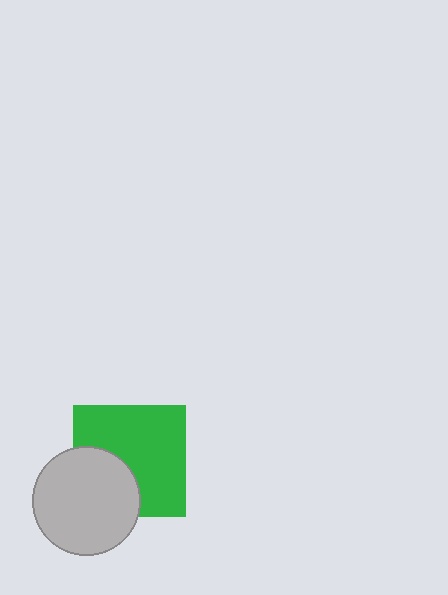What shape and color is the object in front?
The object in front is a light gray circle.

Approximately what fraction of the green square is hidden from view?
Roughly 33% of the green square is hidden behind the light gray circle.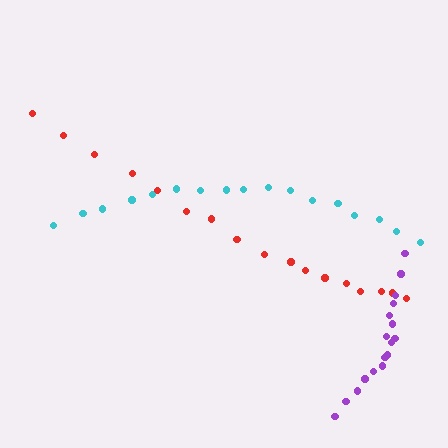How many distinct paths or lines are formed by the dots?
There are 3 distinct paths.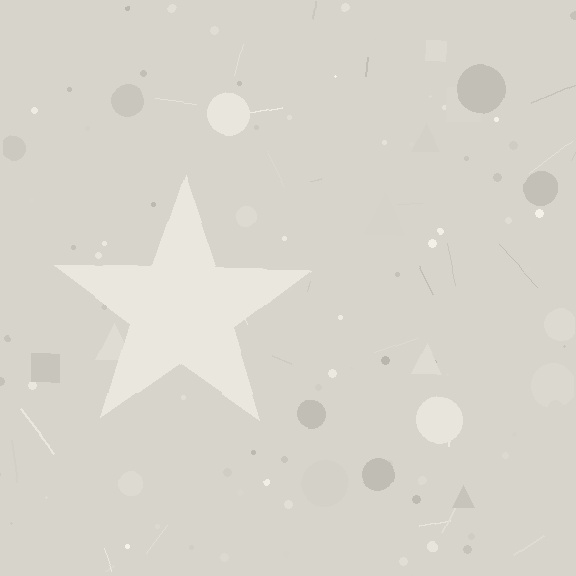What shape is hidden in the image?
A star is hidden in the image.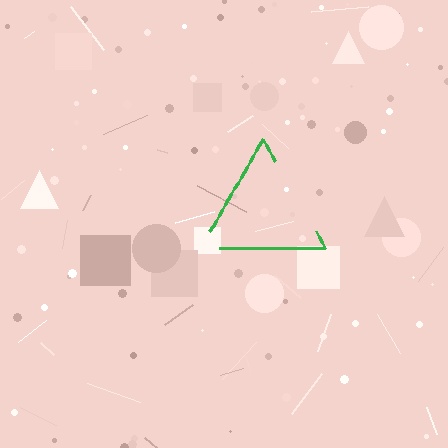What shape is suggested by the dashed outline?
The dashed outline suggests a triangle.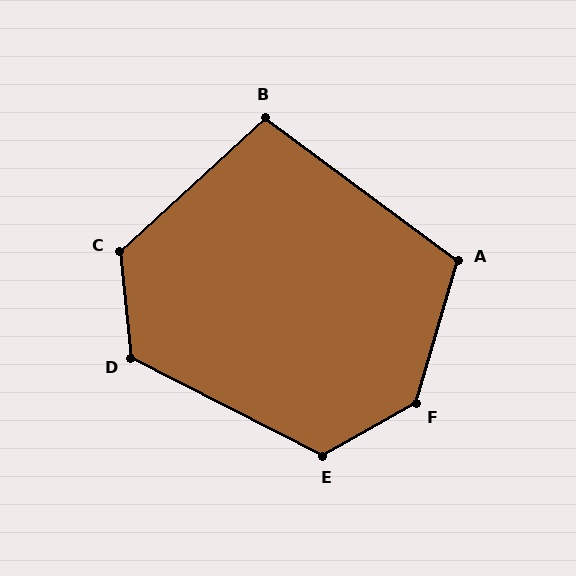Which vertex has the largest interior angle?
F, at approximately 136 degrees.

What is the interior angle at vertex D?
Approximately 123 degrees (obtuse).